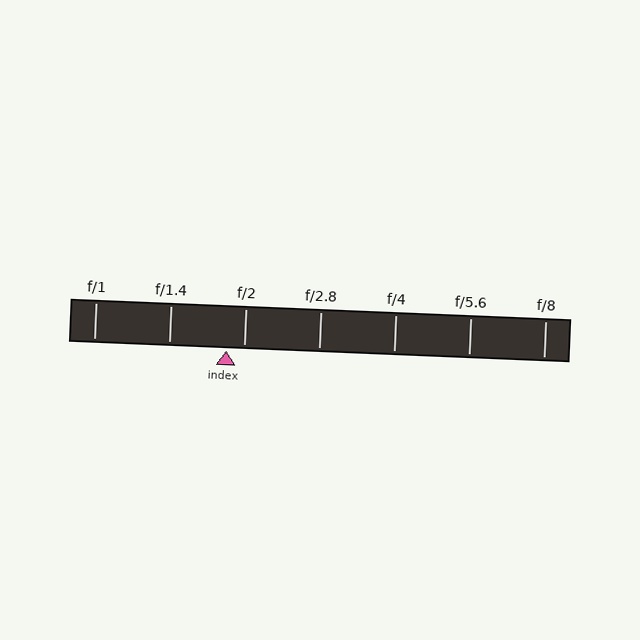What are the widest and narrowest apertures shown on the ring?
The widest aperture shown is f/1 and the narrowest is f/8.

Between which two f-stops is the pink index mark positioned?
The index mark is between f/1.4 and f/2.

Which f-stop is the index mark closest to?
The index mark is closest to f/2.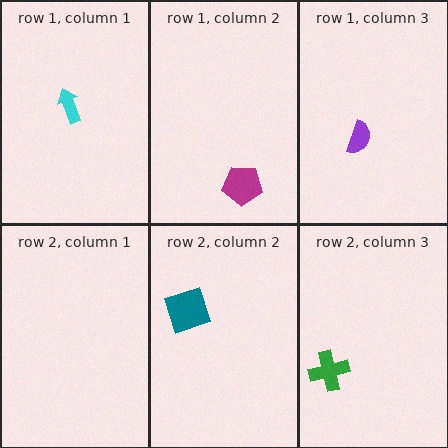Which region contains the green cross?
The row 2, column 3 region.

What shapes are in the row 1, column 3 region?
The purple semicircle.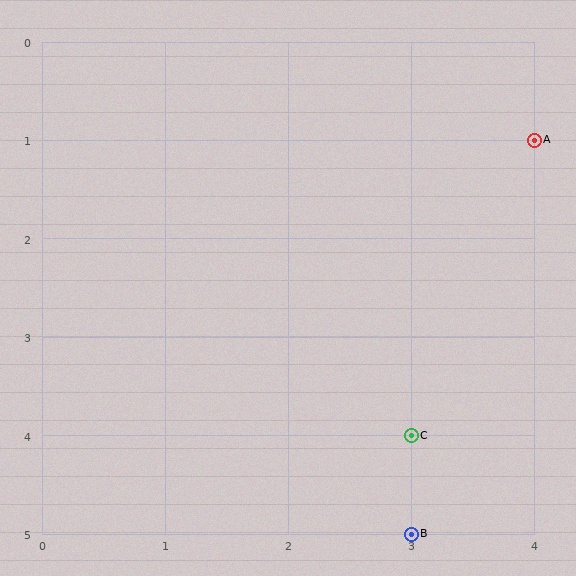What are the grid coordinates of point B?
Point B is at grid coordinates (3, 5).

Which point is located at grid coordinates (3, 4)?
Point C is at (3, 4).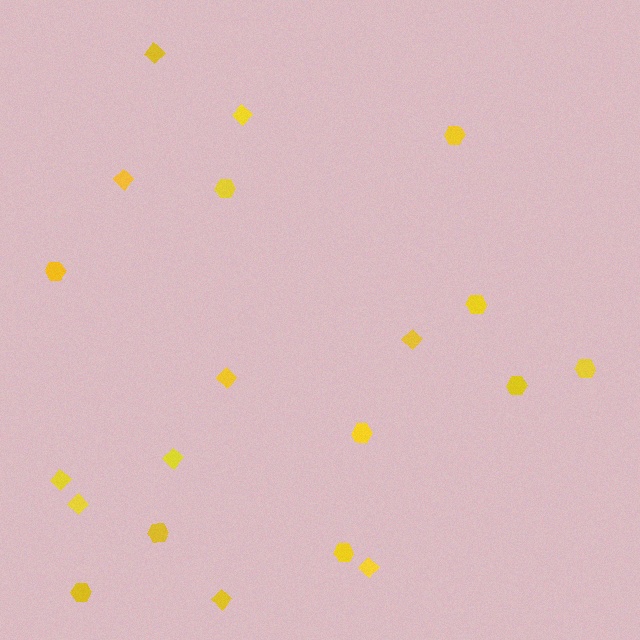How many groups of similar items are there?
There are 2 groups: one group of hexagons (10) and one group of diamonds (10).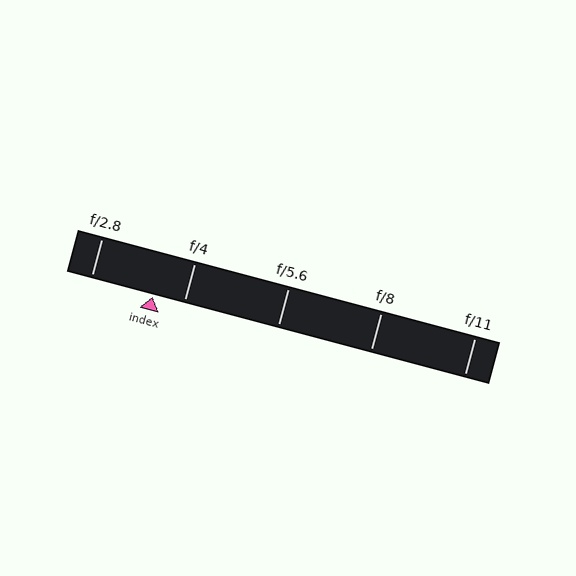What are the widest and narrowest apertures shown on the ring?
The widest aperture shown is f/2.8 and the narrowest is f/11.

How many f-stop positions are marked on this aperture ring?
There are 5 f-stop positions marked.